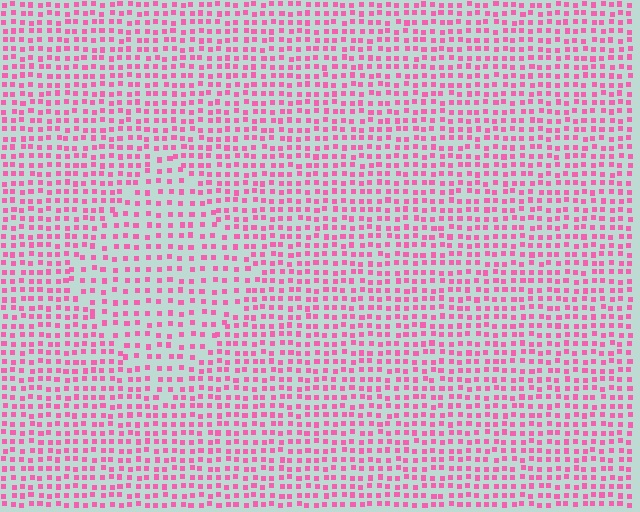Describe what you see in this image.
The image contains small pink elements arranged at two different densities. A diamond-shaped region is visible where the elements are less densely packed than the surrounding area.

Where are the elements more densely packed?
The elements are more densely packed outside the diamond boundary.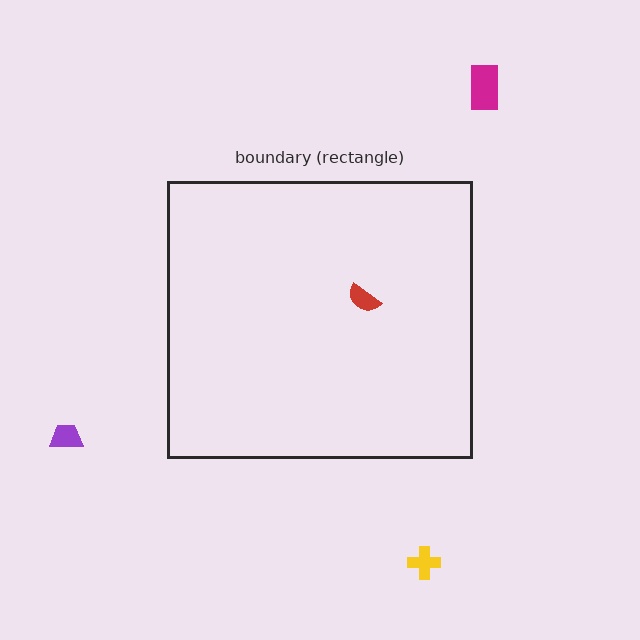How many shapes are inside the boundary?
1 inside, 3 outside.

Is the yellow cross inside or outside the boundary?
Outside.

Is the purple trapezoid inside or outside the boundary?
Outside.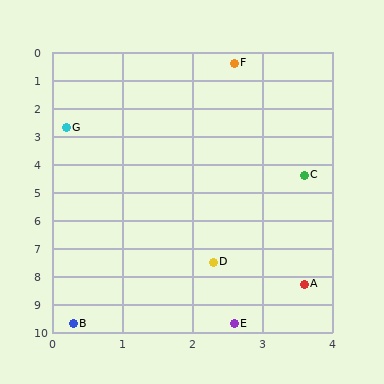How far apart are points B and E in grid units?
Points B and E are about 2.3 grid units apart.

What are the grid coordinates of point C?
Point C is at approximately (3.6, 4.4).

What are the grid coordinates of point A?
Point A is at approximately (3.6, 8.3).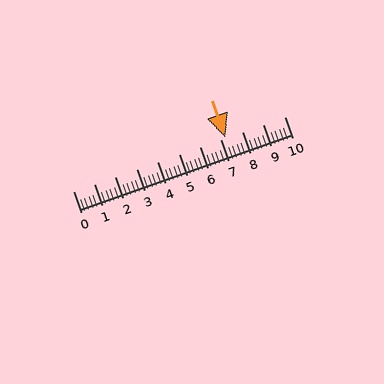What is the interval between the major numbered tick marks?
The major tick marks are spaced 1 units apart.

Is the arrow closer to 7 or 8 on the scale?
The arrow is closer to 7.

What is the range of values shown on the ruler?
The ruler shows values from 0 to 10.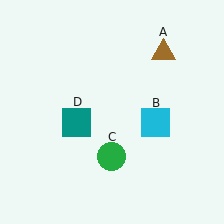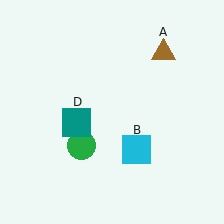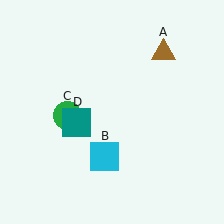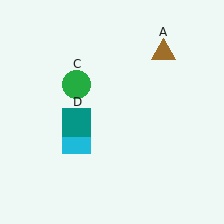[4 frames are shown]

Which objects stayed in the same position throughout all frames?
Brown triangle (object A) and teal square (object D) remained stationary.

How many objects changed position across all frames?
2 objects changed position: cyan square (object B), green circle (object C).